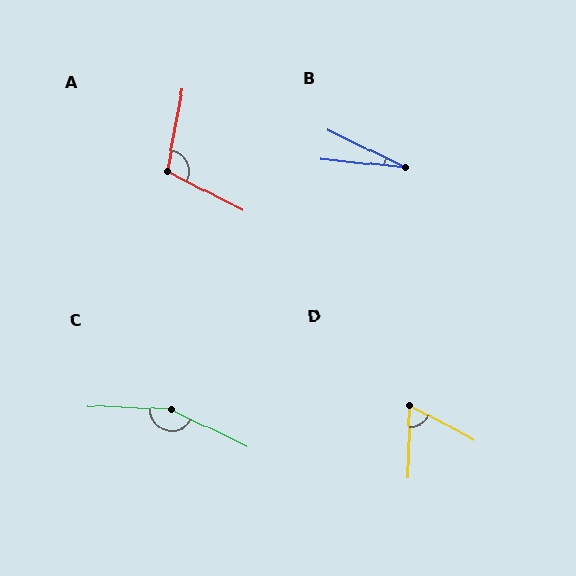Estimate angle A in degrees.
Approximately 107 degrees.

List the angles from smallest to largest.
B (21°), D (63°), A (107°), C (156°).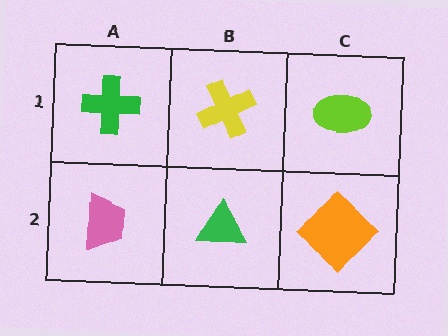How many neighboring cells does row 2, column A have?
2.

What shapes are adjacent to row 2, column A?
A green cross (row 1, column A), a green triangle (row 2, column B).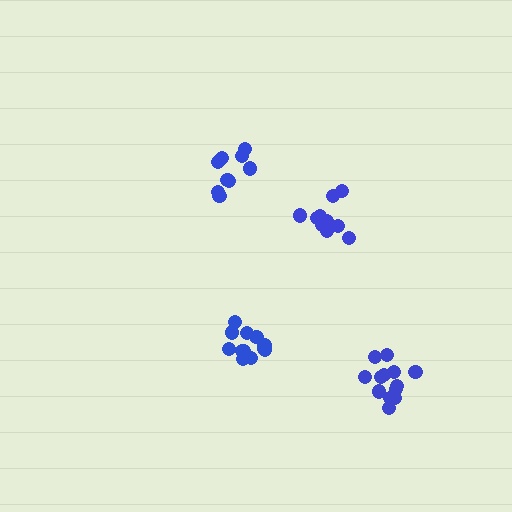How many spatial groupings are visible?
There are 4 spatial groupings.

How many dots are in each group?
Group 1: 12 dots, Group 2: 10 dots, Group 3: 10 dots, Group 4: 13 dots (45 total).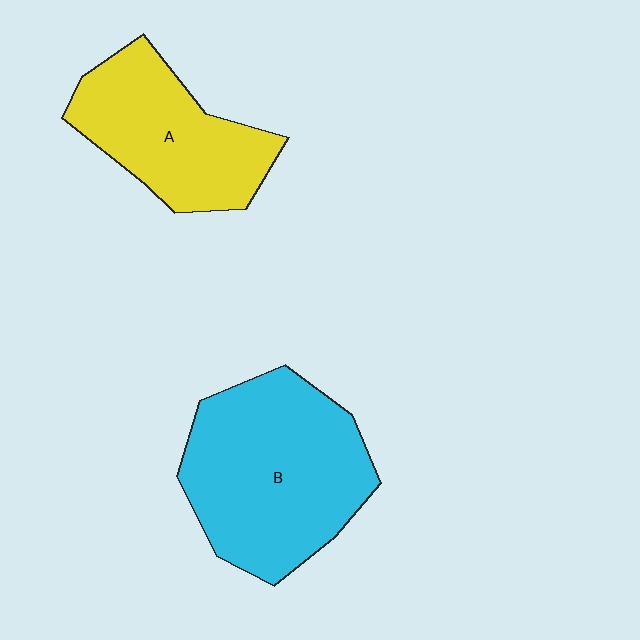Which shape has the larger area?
Shape B (cyan).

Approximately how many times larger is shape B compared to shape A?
Approximately 1.4 times.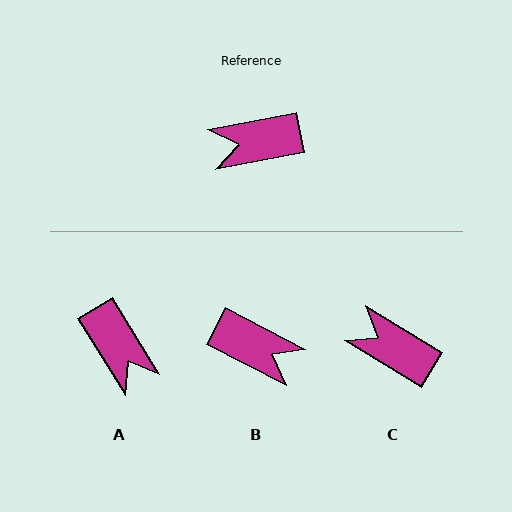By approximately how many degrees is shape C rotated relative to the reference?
Approximately 42 degrees clockwise.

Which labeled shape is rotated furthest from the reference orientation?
B, about 142 degrees away.